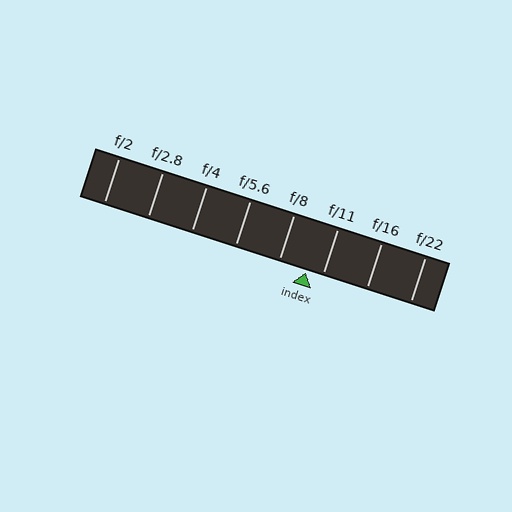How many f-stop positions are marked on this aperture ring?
There are 8 f-stop positions marked.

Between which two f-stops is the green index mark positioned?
The index mark is between f/8 and f/11.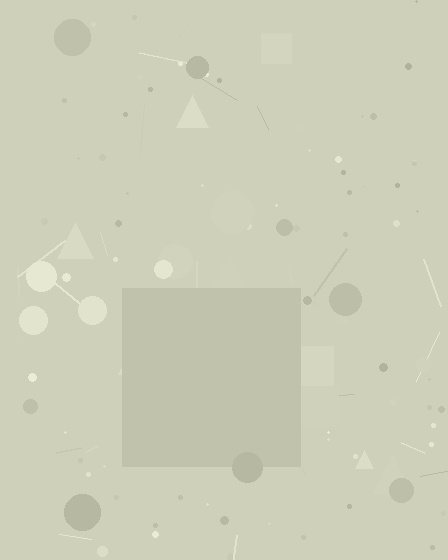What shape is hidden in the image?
A square is hidden in the image.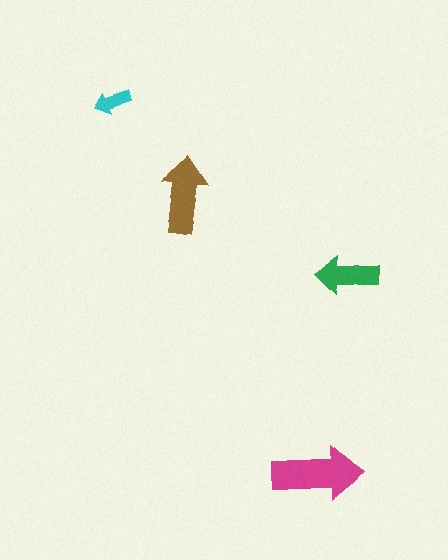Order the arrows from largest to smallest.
the magenta one, the brown one, the green one, the cyan one.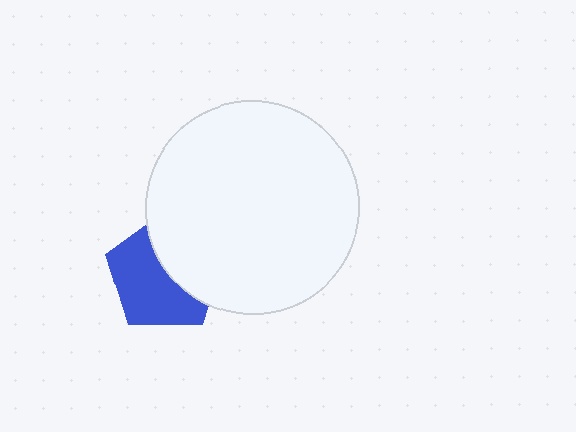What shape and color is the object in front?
The object in front is a white circle.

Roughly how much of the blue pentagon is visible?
About half of it is visible (roughly 58%).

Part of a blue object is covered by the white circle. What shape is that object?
It is a pentagon.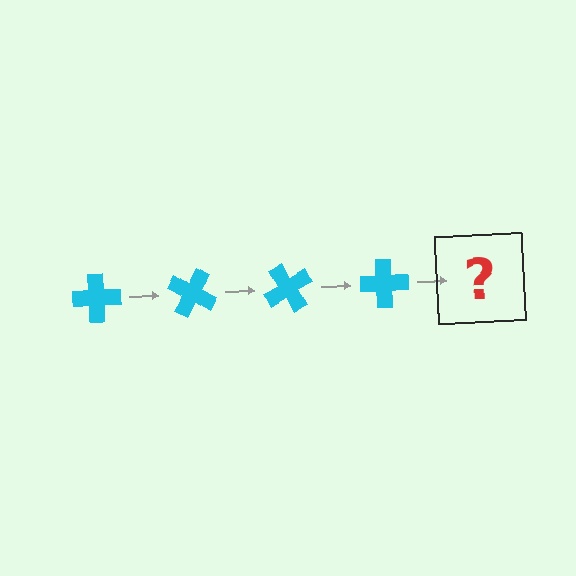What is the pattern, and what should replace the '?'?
The pattern is that the cross rotates 30 degrees each step. The '?' should be a cyan cross rotated 120 degrees.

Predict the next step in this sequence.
The next step is a cyan cross rotated 120 degrees.